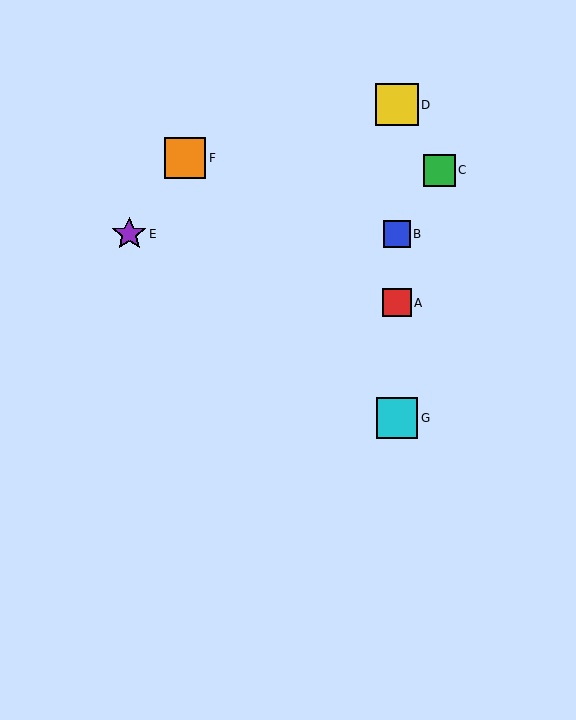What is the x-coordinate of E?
Object E is at x≈129.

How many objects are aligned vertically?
4 objects (A, B, D, G) are aligned vertically.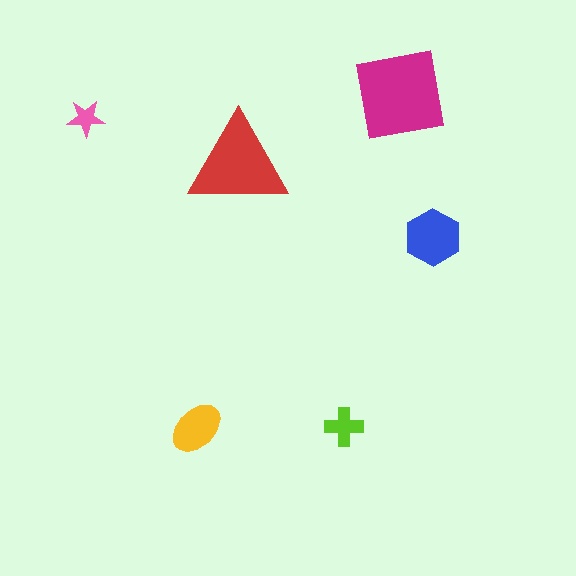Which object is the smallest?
The pink star.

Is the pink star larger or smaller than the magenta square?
Smaller.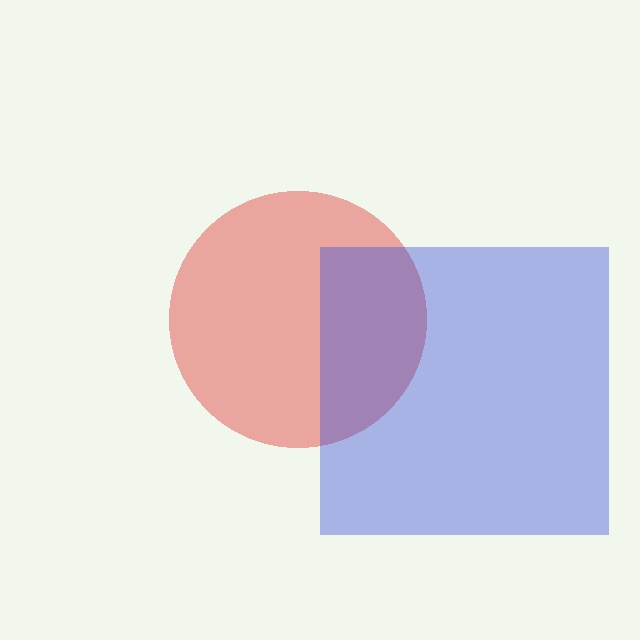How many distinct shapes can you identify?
There are 2 distinct shapes: a red circle, a blue square.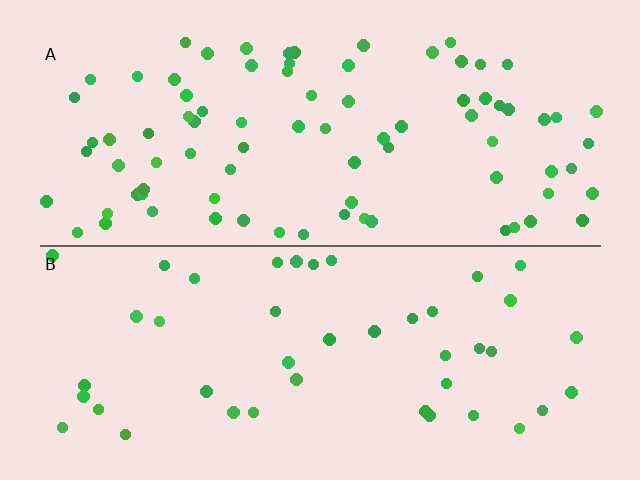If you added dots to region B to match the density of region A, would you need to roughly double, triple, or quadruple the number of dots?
Approximately double.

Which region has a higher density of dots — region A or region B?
A (the top).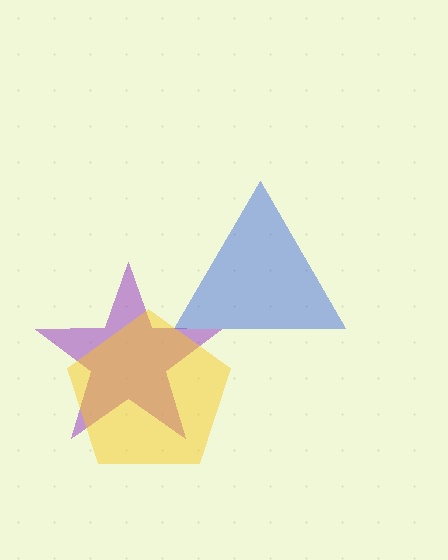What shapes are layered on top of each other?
The layered shapes are: a purple star, a blue triangle, a yellow pentagon.